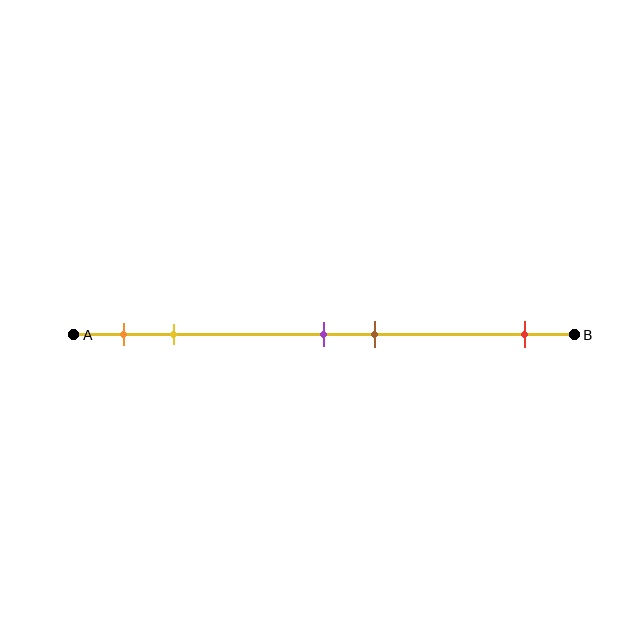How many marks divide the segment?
There are 5 marks dividing the segment.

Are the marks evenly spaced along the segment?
No, the marks are not evenly spaced.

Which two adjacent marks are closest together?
The purple and brown marks are the closest adjacent pair.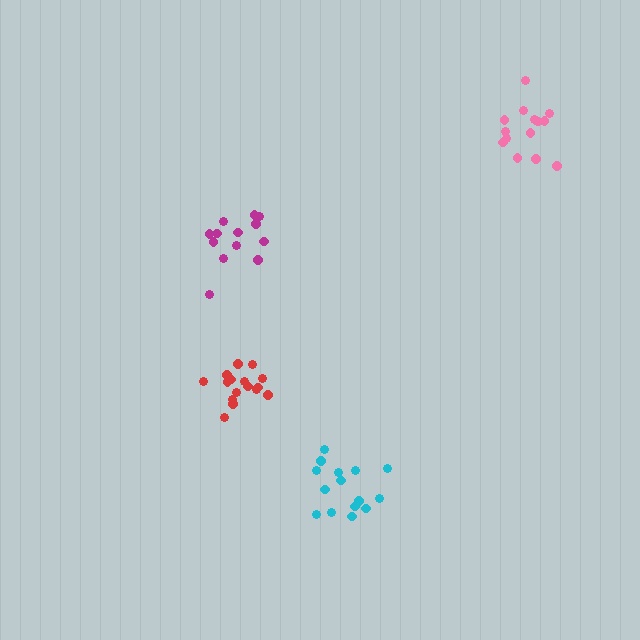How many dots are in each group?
Group 1: 13 dots, Group 2: 16 dots, Group 3: 15 dots, Group 4: 15 dots (59 total).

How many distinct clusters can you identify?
There are 4 distinct clusters.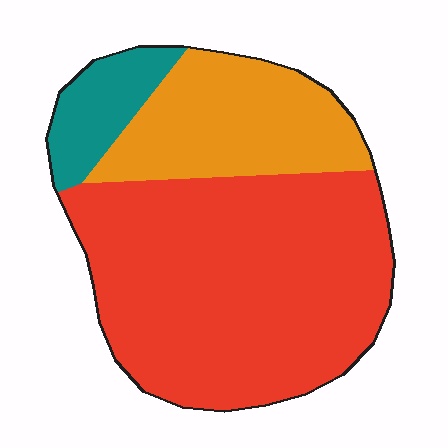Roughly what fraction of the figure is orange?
Orange takes up about one quarter (1/4) of the figure.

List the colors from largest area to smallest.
From largest to smallest: red, orange, teal.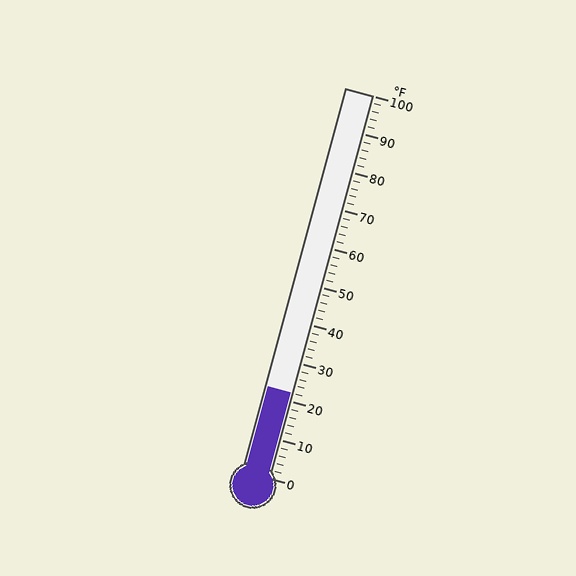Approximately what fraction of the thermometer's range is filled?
The thermometer is filled to approximately 20% of its range.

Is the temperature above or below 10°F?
The temperature is above 10°F.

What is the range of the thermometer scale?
The thermometer scale ranges from 0°F to 100°F.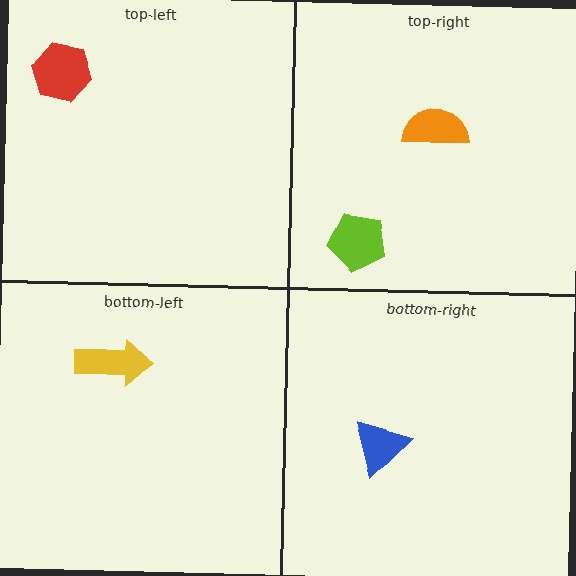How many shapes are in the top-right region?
2.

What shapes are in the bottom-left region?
The yellow arrow.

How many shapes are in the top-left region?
1.